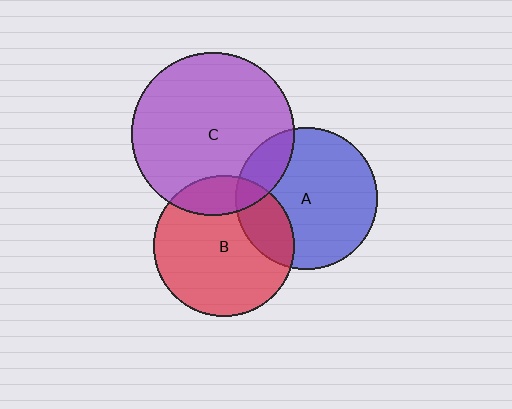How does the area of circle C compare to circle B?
Approximately 1.3 times.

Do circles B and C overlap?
Yes.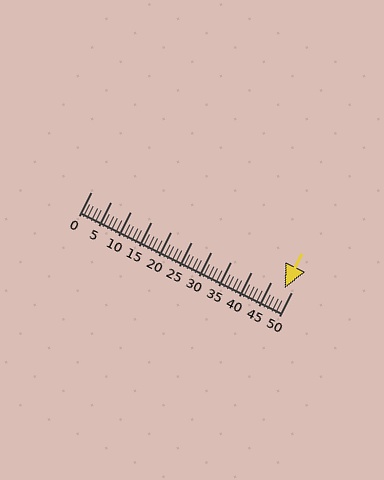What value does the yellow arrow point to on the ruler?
The yellow arrow points to approximately 48.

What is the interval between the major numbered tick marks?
The major tick marks are spaced 5 units apart.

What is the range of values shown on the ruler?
The ruler shows values from 0 to 50.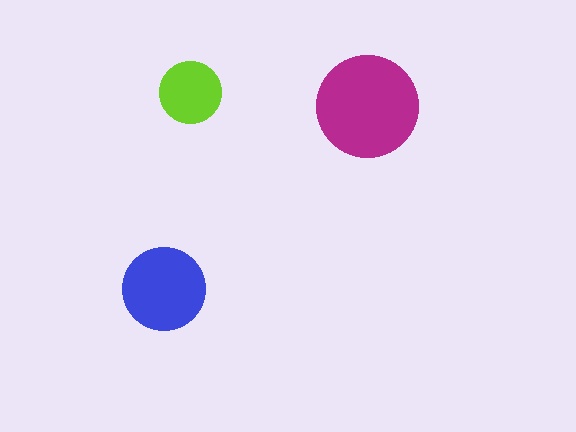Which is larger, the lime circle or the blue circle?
The blue one.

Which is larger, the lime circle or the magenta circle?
The magenta one.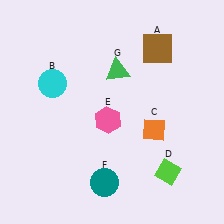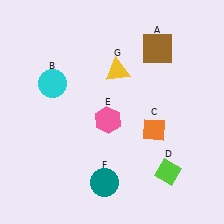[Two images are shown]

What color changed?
The triangle (G) changed from green in Image 1 to yellow in Image 2.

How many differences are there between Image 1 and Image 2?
There is 1 difference between the two images.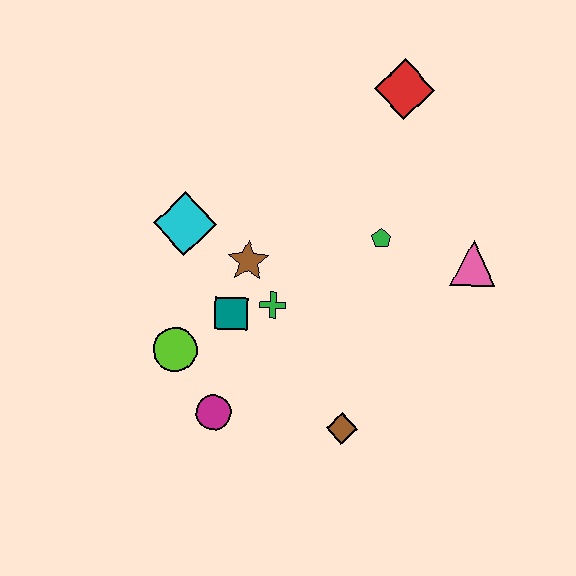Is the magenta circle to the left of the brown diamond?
Yes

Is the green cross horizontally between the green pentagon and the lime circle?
Yes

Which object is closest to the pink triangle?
The green pentagon is closest to the pink triangle.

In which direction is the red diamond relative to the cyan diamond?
The red diamond is to the right of the cyan diamond.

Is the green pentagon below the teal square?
No